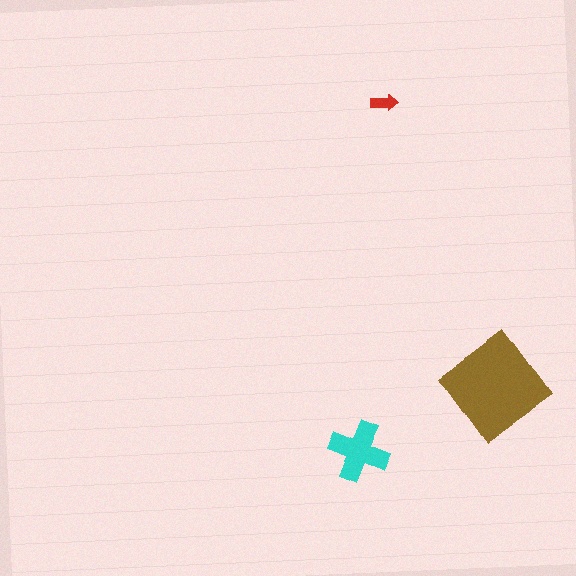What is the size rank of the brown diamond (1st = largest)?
1st.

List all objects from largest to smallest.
The brown diamond, the cyan cross, the red arrow.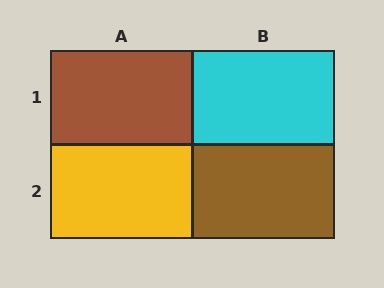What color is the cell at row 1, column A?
Brown.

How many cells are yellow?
1 cell is yellow.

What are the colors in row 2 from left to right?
Yellow, brown.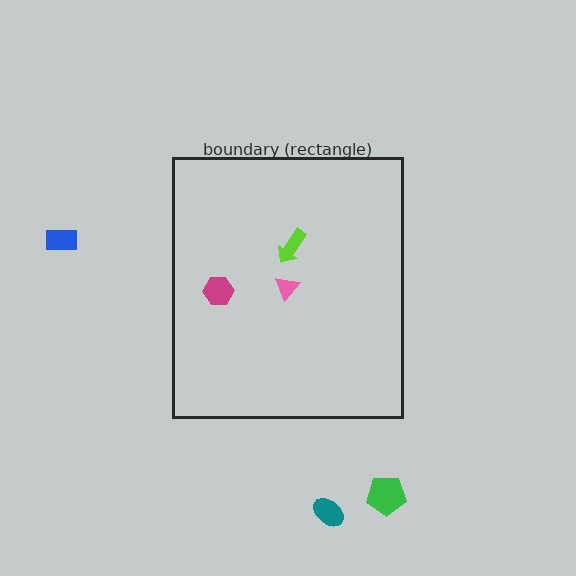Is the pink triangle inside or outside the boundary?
Inside.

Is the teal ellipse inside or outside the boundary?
Outside.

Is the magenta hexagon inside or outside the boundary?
Inside.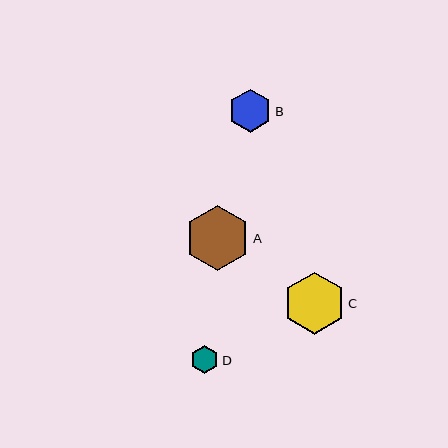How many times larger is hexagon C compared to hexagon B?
Hexagon C is approximately 1.4 times the size of hexagon B.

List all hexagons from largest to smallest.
From largest to smallest: A, C, B, D.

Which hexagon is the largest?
Hexagon A is the largest with a size of approximately 65 pixels.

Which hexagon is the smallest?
Hexagon D is the smallest with a size of approximately 28 pixels.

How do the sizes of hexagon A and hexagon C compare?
Hexagon A and hexagon C are approximately the same size.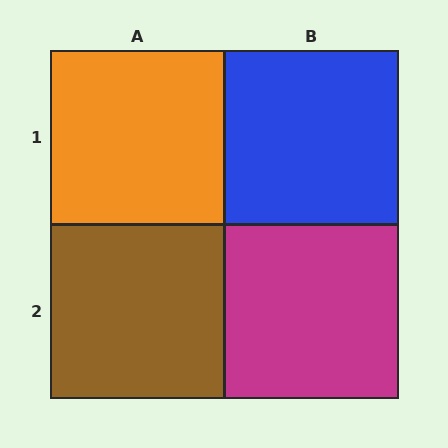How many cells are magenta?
1 cell is magenta.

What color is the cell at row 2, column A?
Brown.